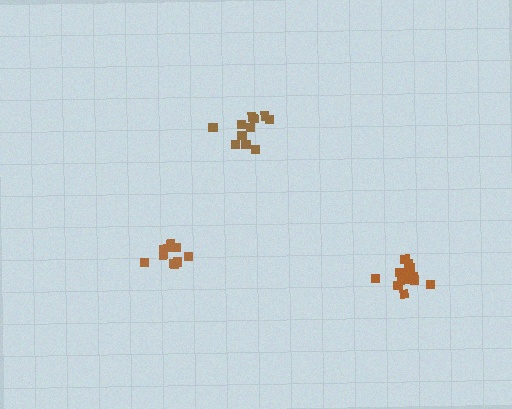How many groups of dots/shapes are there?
There are 3 groups.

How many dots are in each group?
Group 1: 10 dots, Group 2: 12 dots, Group 3: 14 dots (36 total).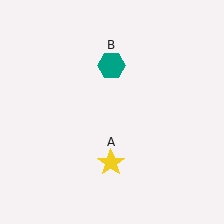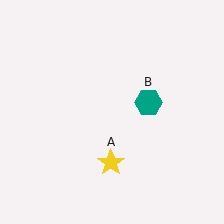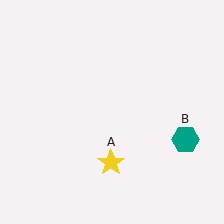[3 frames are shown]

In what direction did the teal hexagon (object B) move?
The teal hexagon (object B) moved down and to the right.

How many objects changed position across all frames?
1 object changed position: teal hexagon (object B).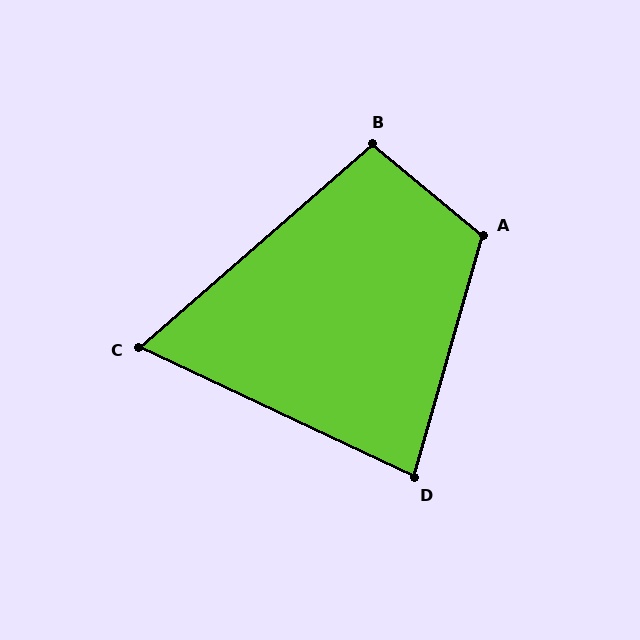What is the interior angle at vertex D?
Approximately 81 degrees (acute).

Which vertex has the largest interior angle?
A, at approximately 114 degrees.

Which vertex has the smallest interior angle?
C, at approximately 66 degrees.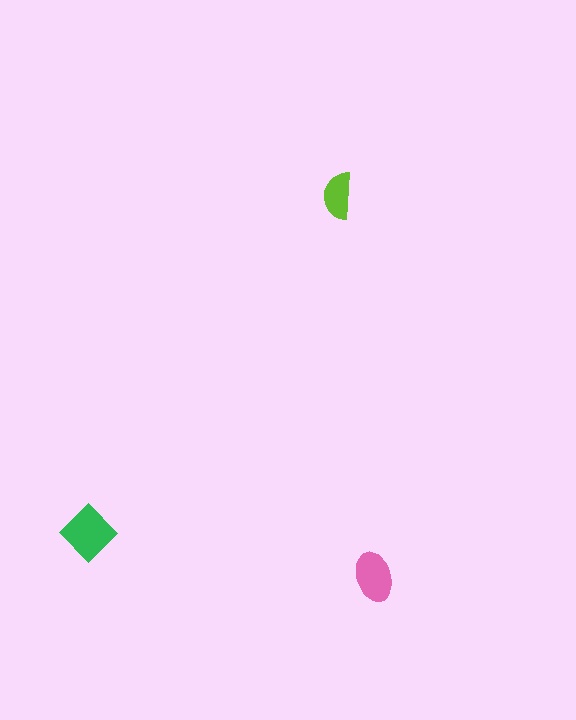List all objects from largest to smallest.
The green diamond, the pink ellipse, the lime semicircle.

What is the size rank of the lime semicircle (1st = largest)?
3rd.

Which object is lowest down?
The pink ellipse is bottommost.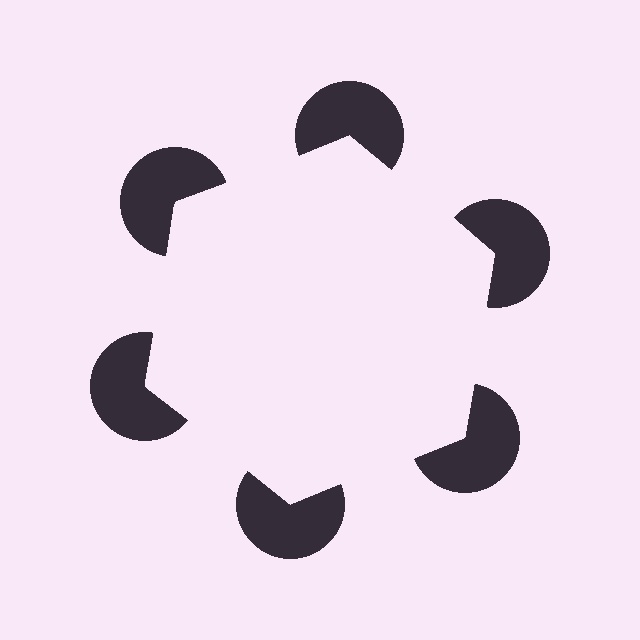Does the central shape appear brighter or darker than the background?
It typically appears slightly brighter than the background, even though no actual brightness change is drawn.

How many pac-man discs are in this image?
There are 6 — one at each vertex of the illusory hexagon.